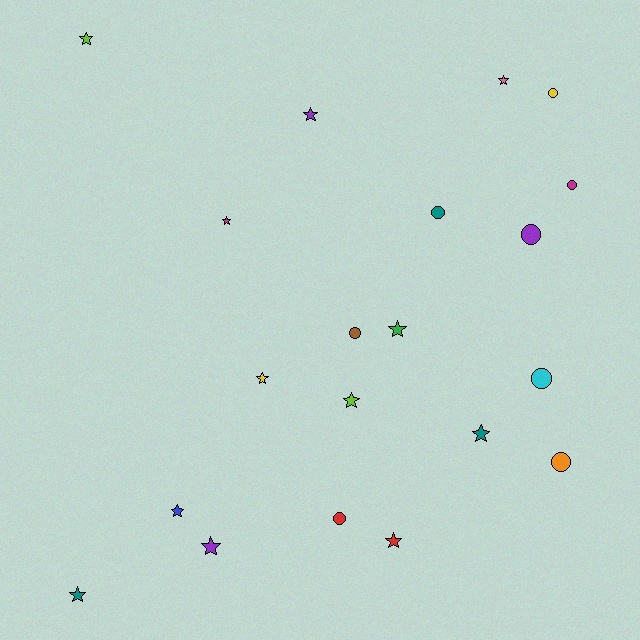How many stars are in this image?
There are 12 stars.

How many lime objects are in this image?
There are 2 lime objects.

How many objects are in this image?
There are 20 objects.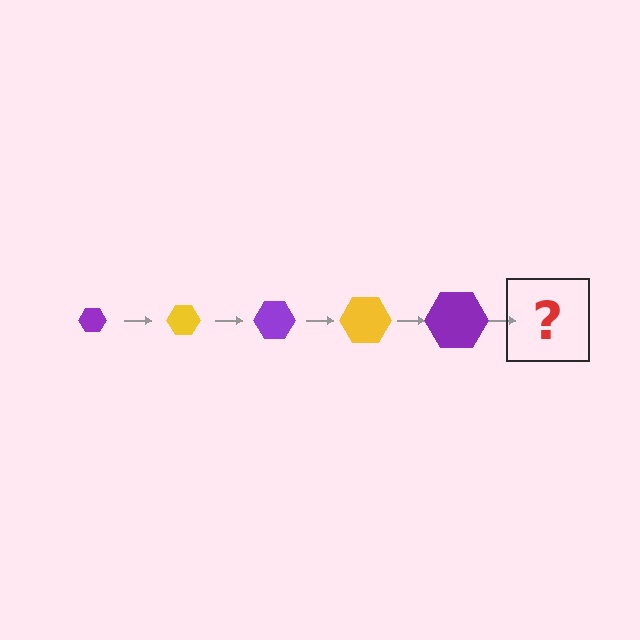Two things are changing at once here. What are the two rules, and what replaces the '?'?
The two rules are that the hexagon grows larger each step and the color cycles through purple and yellow. The '?' should be a yellow hexagon, larger than the previous one.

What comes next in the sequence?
The next element should be a yellow hexagon, larger than the previous one.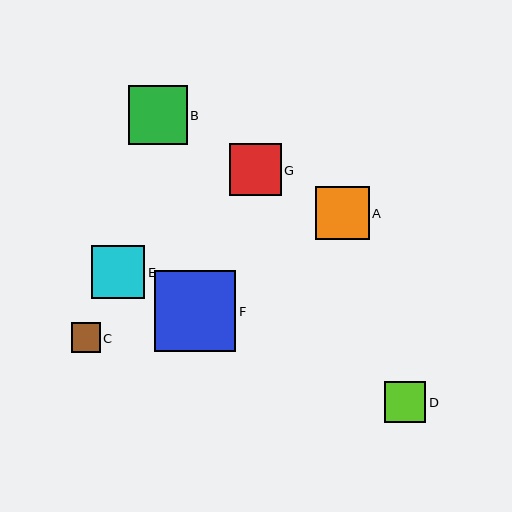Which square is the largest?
Square F is the largest with a size of approximately 81 pixels.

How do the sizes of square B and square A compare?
Square B and square A are approximately the same size.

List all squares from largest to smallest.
From largest to smallest: F, B, A, E, G, D, C.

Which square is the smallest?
Square C is the smallest with a size of approximately 29 pixels.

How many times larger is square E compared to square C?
Square E is approximately 1.8 times the size of square C.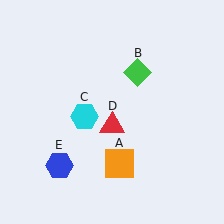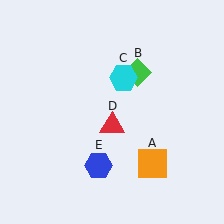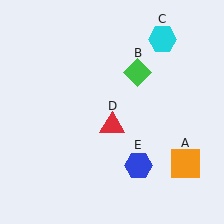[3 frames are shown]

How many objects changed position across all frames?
3 objects changed position: orange square (object A), cyan hexagon (object C), blue hexagon (object E).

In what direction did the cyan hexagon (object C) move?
The cyan hexagon (object C) moved up and to the right.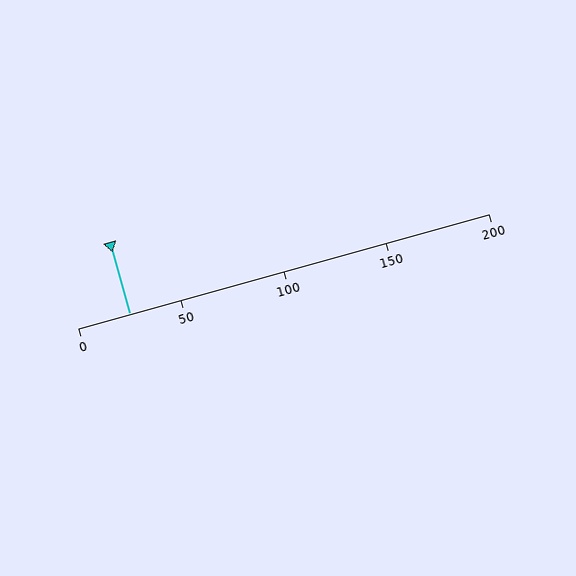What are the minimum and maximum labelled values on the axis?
The axis runs from 0 to 200.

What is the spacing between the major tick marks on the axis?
The major ticks are spaced 50 apart.